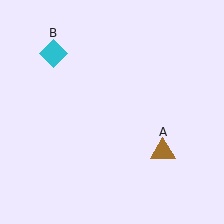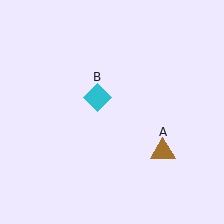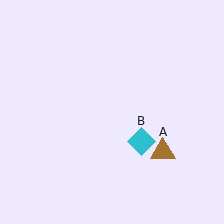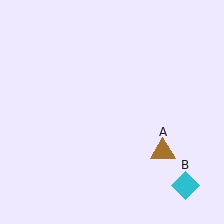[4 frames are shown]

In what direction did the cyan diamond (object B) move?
The cyan diamond (object B) moved down and to the right.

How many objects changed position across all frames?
1 object changed position: cyan diamond (object B).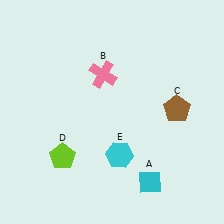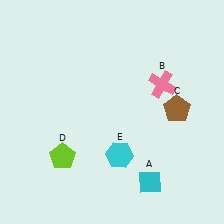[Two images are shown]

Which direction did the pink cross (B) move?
The pink cross (B) moved right.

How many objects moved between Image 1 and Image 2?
1 object moved between the two images.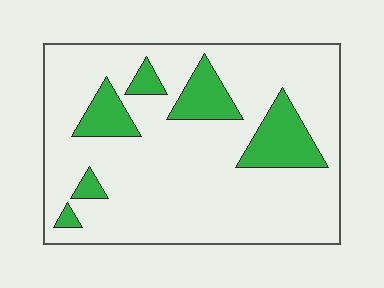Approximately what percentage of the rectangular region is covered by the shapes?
Approximately 20%.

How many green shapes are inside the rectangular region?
6.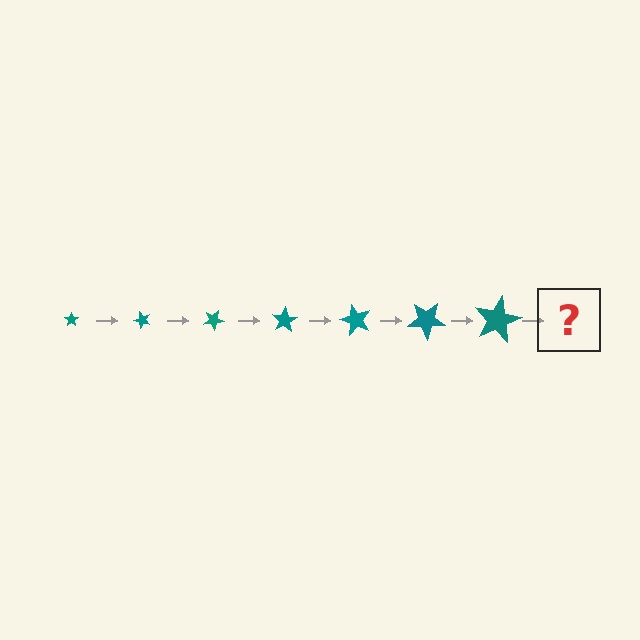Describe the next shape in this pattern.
It should be a star, larger than the previous one and rotated 350 degrees from the start.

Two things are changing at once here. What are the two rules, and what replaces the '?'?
The two rules are that the star grows larger each step and it rotates 50 degrees each step. The '?' should be a star, larger than the previous one and rotated 350 degrees from the start.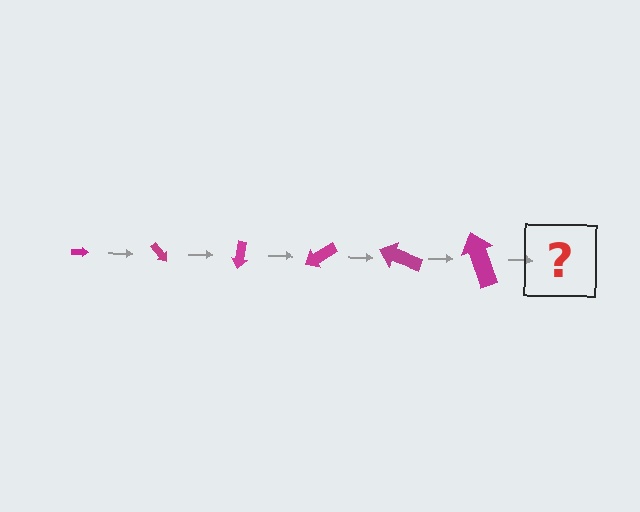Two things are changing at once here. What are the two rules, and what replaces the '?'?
The two rules are that the arrow grows larger each step and it rotates 50 degrees each step. The '?' should be an arrow, larger than the previous one and rotated 300 degrees from the start.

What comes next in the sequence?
The next element should be an arrow, larger than the previous one and rotated 300 degrees from the start.